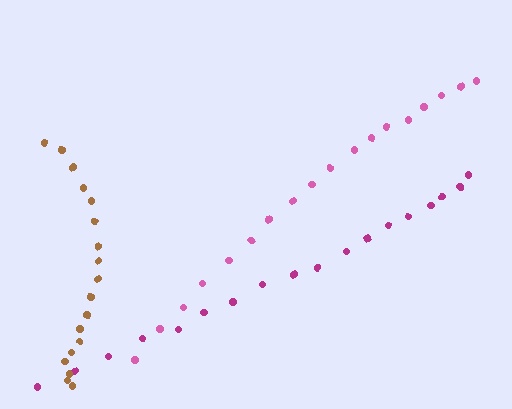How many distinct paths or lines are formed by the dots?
There are 3 distinct paths.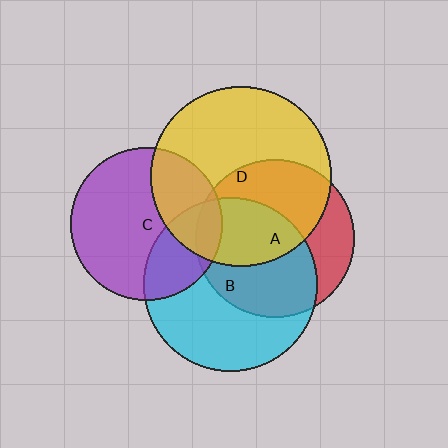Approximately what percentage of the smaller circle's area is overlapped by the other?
Approximately 30%.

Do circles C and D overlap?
Yes.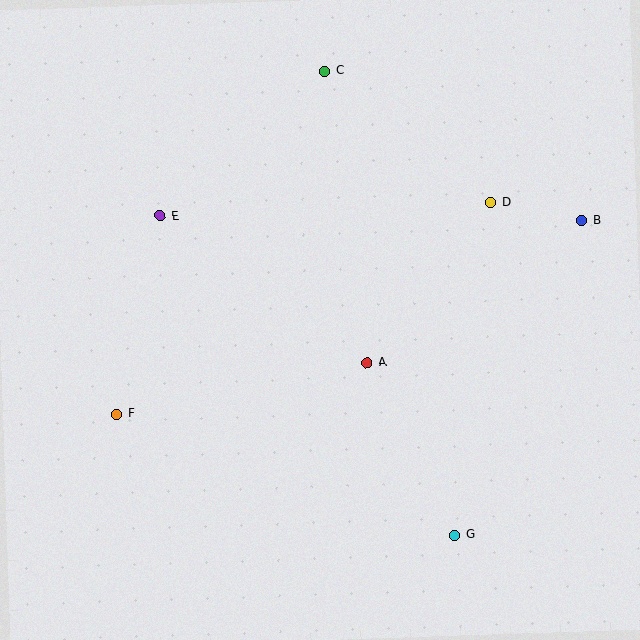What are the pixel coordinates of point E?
Point E is at (160, 216).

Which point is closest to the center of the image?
Point A at (367, 363) is closest to the center.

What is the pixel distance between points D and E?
The distance between D and E is 331 pixels.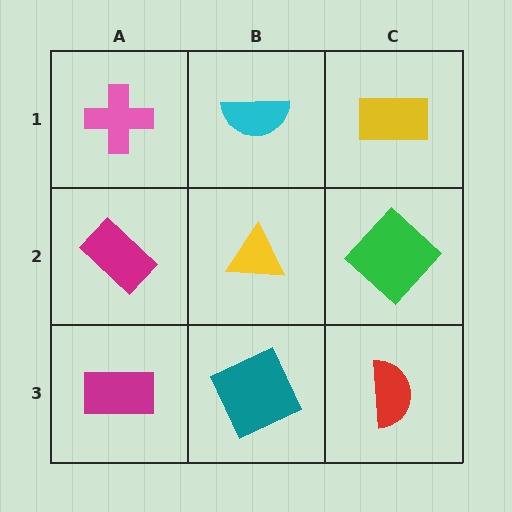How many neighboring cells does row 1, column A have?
2.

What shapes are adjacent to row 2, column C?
A yellow rectangle (row 1, column C), a red semicircle (row 3, column C), a yellow triangle (row 2, column B).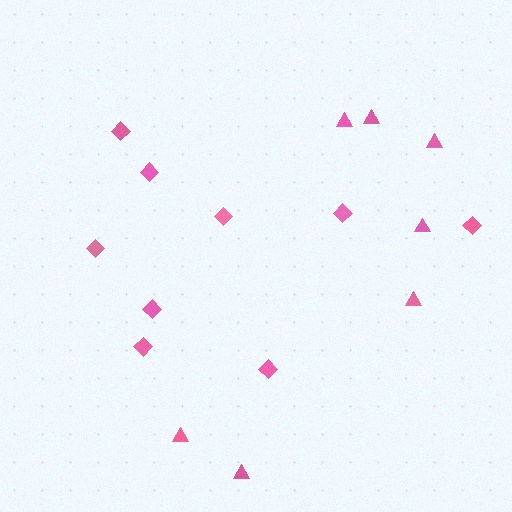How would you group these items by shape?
There are 2 groups: one group of diamonds (9) and one group of triangles (7).